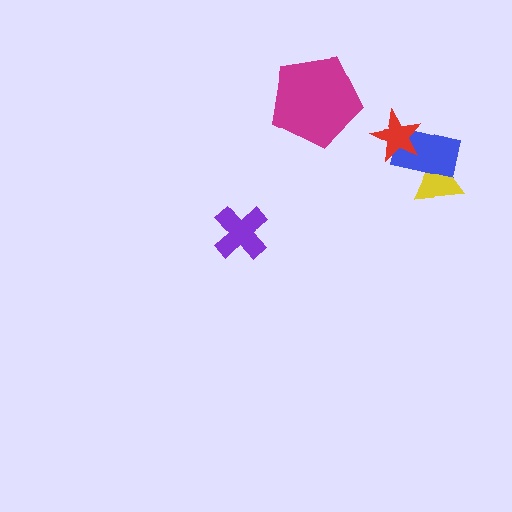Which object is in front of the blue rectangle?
The red star is in front of the blue rectangle.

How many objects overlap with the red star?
1 object overlaps with the red star.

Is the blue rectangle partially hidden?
Yes, it is partially covered by another shape.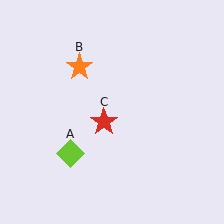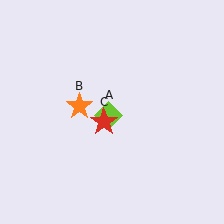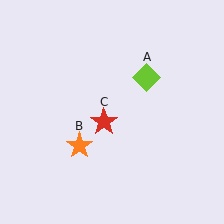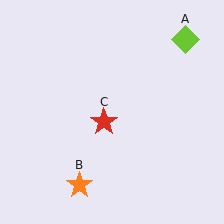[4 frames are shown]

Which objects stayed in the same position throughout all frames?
Red star (object C) remained stationary.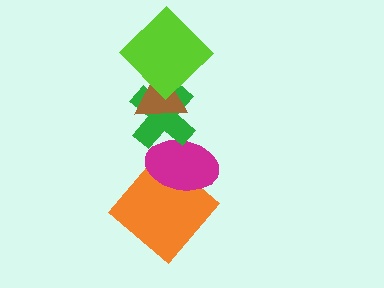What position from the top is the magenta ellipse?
The magenta ellipse is 4th from the top.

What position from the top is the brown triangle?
The brown triangle is 2nd from the top.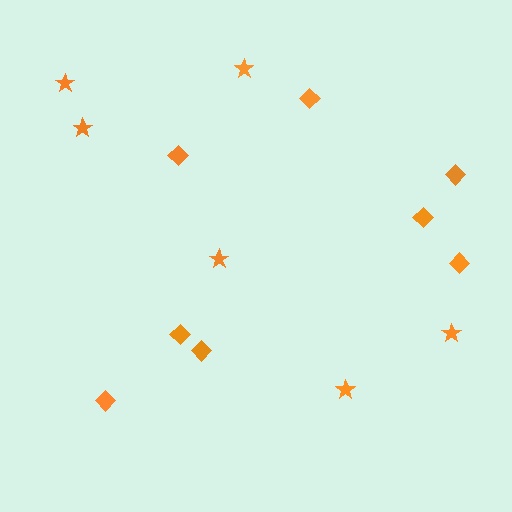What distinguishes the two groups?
There are 2 groups: one group of stars (6) and one group of diamonds (8).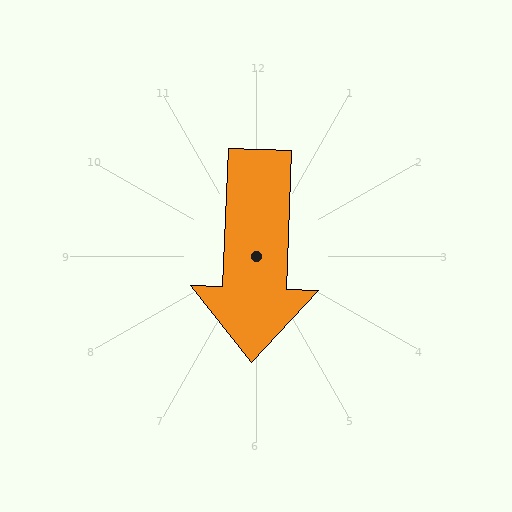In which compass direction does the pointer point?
South.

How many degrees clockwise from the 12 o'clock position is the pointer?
Approximately 182 degrees.